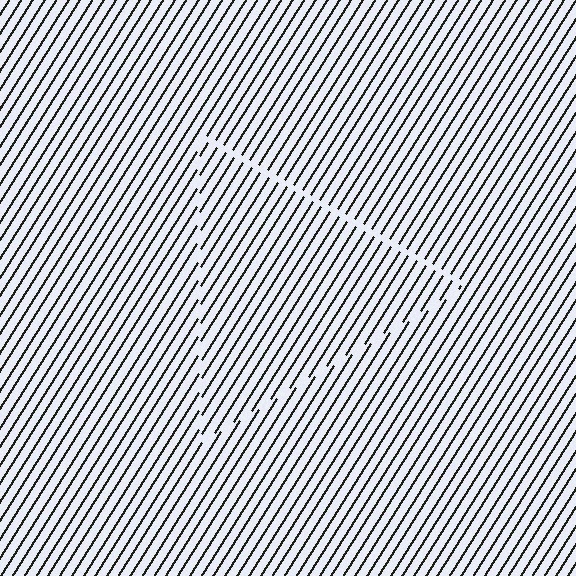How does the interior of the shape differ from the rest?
The interior of the shape contains the same grating, shifted by half a period — the contour is defined by the phase discontinuity where line-ends from the inner and outer gratings abut.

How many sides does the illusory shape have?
3 sides — the line-ends trace a triangle.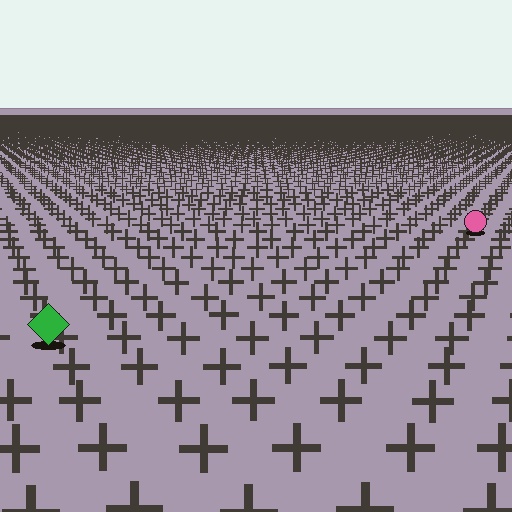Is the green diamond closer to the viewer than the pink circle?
Yes. The green diamond is closer — you can tell from the texture gradient: the ground texture is coarser near it.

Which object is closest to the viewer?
The green diamond is closest. The texture marks near it are larger and more spread out.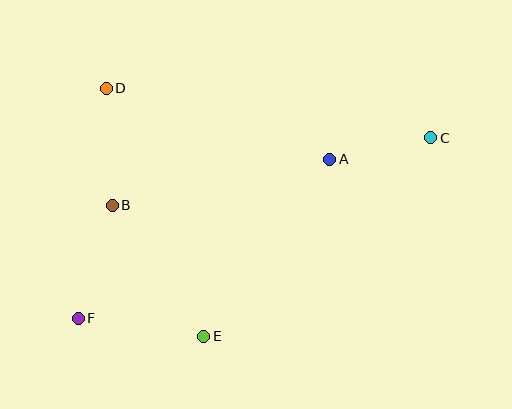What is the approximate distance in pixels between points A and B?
The distance between A and B is approximately 222 pixels.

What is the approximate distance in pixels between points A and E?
The distance between A and E is approximately 217 pixels.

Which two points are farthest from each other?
Points C and F are farthest from each other.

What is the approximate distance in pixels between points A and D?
The distance between A and D is approximately 234 pixels.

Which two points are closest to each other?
Points A and C are closest to each other.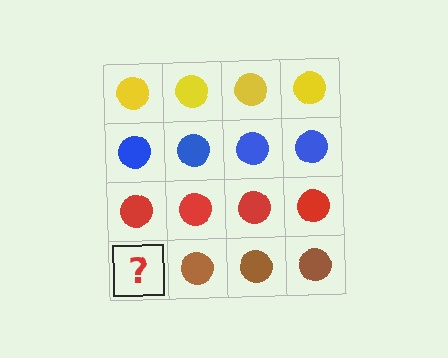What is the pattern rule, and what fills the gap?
The rule is that each row has a consistent color. The gap should be filled with a brown circle.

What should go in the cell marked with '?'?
The missing cell should contain a brown circle.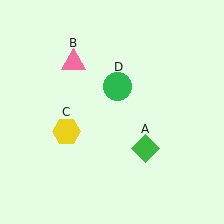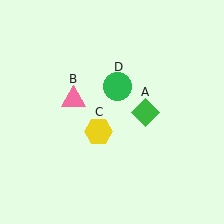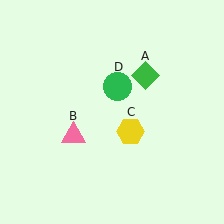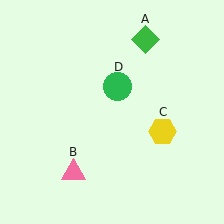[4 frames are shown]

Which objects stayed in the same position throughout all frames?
Green circle (object D) remained stationary.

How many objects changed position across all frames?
3 objects changed position: green diamond (object A), pink triangle (object B), yellow hexagon (object C).